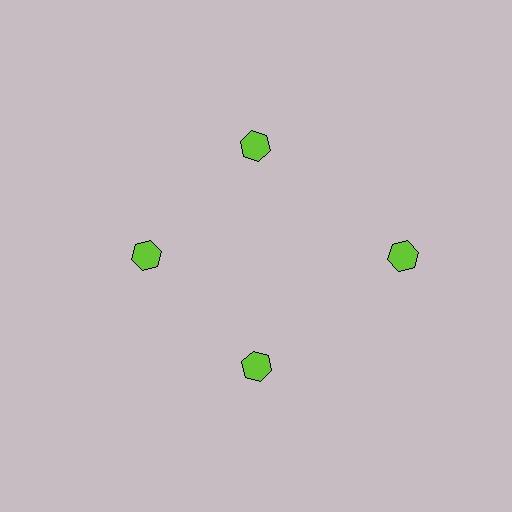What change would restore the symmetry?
The symmetry would be restored by moving it inward, back onto the ring so that all 4 hexagons sit at equal angles and equal distance from the center.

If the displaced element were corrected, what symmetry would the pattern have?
It would have 4-fold rotational symmetry — the pattern would map onto itself every 90 degrees.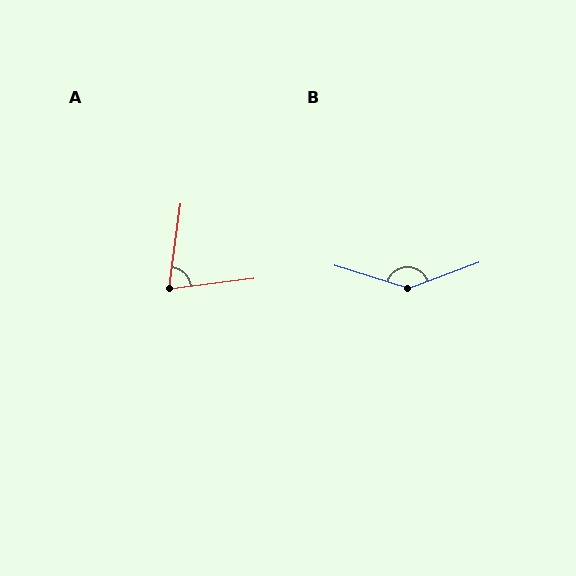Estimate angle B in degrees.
Approximately 143 degrees.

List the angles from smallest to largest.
A (76°), B (143°).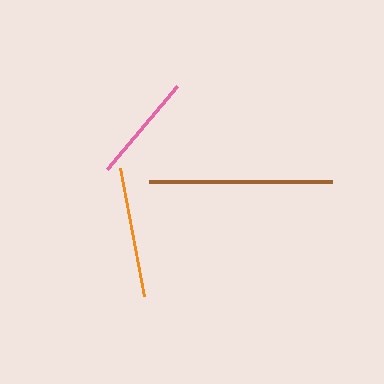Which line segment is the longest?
The brown line is the longest at approximately 184 pixels.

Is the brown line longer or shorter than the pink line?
The brown line is longer than the pink line.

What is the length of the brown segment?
The brown segment is approximately 184 pixels long.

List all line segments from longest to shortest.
From longest to shortest: brown, orange, pink.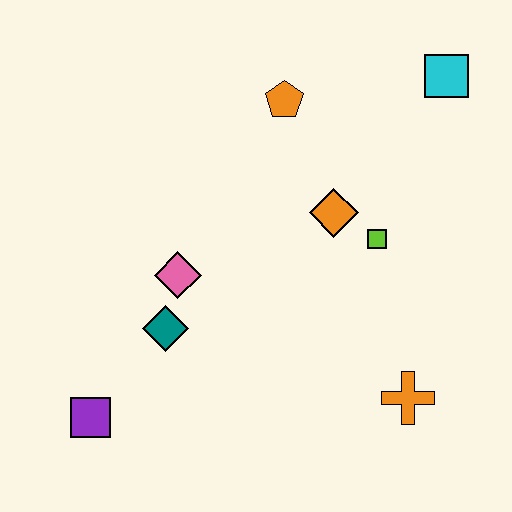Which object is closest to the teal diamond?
The pink diamond is closest to the teal diamond.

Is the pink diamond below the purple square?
No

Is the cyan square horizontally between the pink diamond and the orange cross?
No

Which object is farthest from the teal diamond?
The cyan square is farthest from the teal diamond.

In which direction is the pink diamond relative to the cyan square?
The pink diamond is to the left of the cyan square.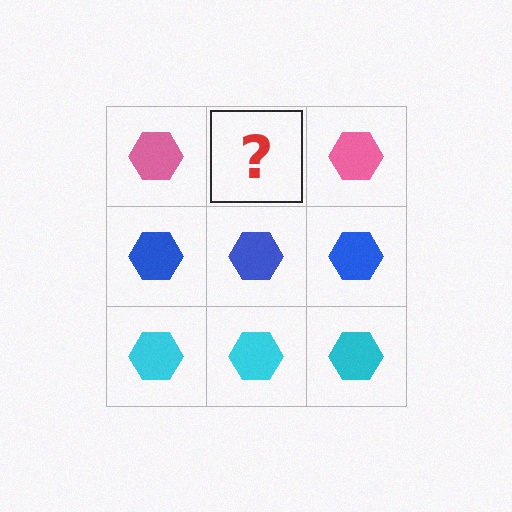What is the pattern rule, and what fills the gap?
The rule is that each row has a consistent color. The gap should be filled with a pink hexagon.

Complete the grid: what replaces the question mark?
The question mark should be replaced with a pink hexagon.